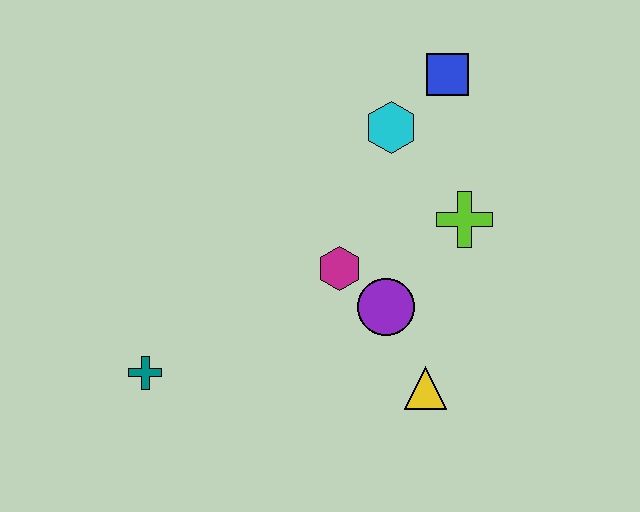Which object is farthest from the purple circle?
The teal cross is farthest from the purple circle.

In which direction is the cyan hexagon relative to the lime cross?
The cyan hexagon is above the lime cross.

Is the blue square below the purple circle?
No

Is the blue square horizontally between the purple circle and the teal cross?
No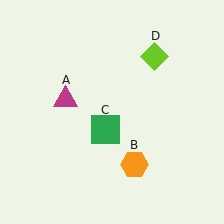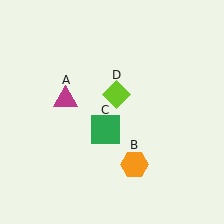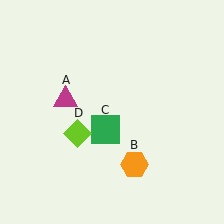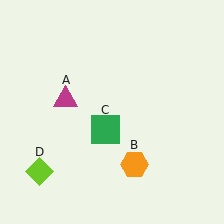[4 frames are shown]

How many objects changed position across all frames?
1 object changed position: lime diamond (object D).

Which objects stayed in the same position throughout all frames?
Magenta triangle (object A) and orange hexagon (object B) and green square (object C) remained stationary.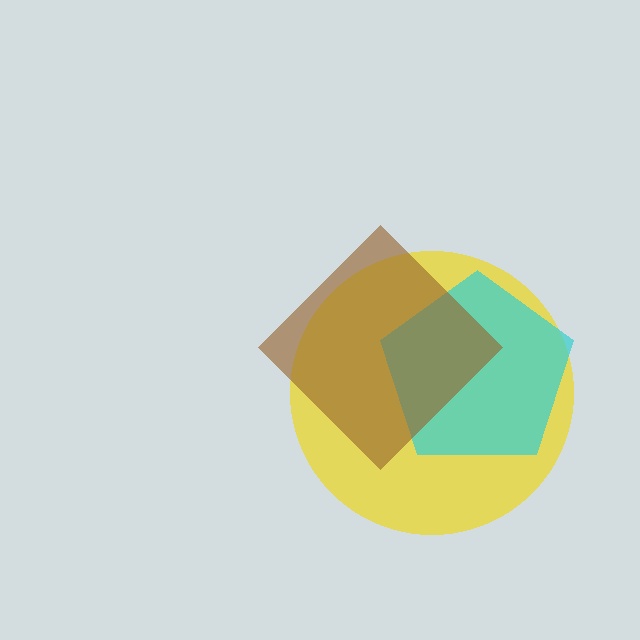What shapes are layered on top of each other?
The layered shapes are: a yellow circle, a cyan pentagon, a brown diamond.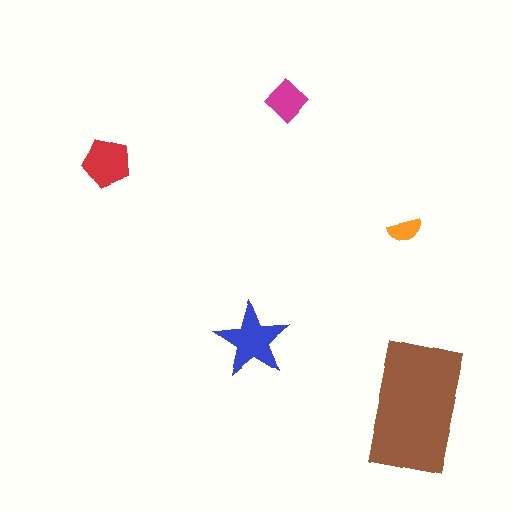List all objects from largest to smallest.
The brown rectangle, the blue star, the red pentagon, the magenta diamond, the orange semicircle.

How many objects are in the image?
There are 5 objects in the image.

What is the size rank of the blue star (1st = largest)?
2nd.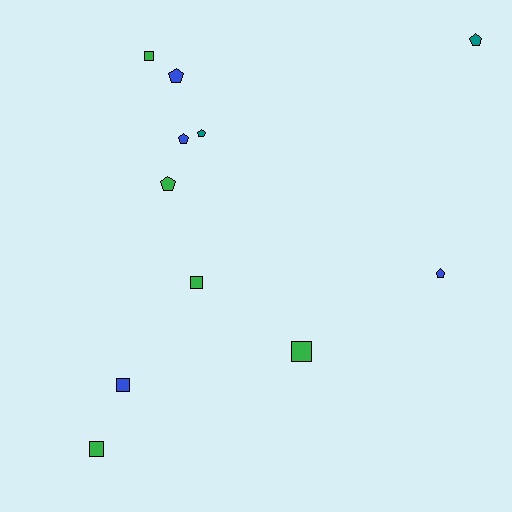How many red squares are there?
There are no red squares.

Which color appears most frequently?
Green, with 5 objects.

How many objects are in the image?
There are 11 objects.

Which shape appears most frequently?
Pentagon, with 6 objects.